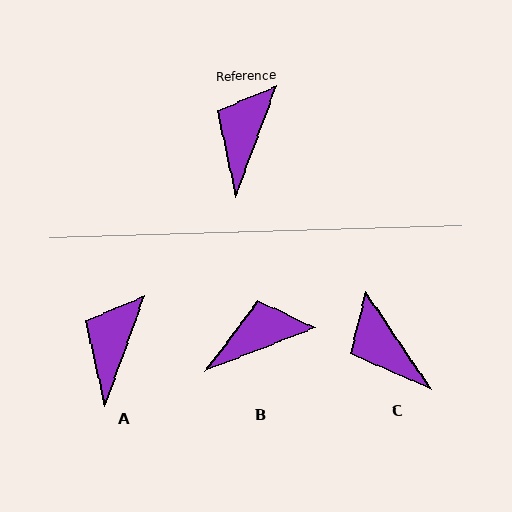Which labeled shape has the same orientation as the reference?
A.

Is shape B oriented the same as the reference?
No, it is off by about 49 degrees.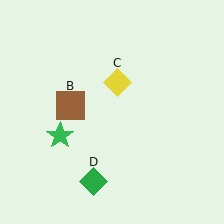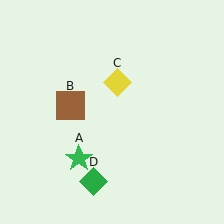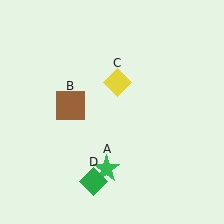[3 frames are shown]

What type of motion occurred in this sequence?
The green star (object A) rotated counterclockwise around the center of the scene.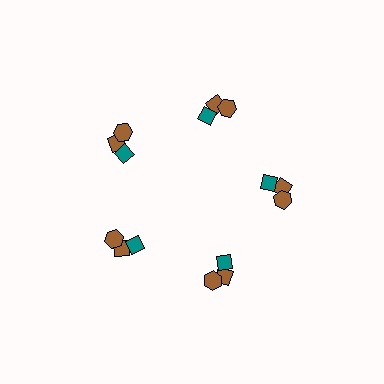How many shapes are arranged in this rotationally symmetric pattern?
There are 15 shapes, arranged in 5 groups of 3.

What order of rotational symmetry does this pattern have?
This pattern has 5-fold rotational symmetry.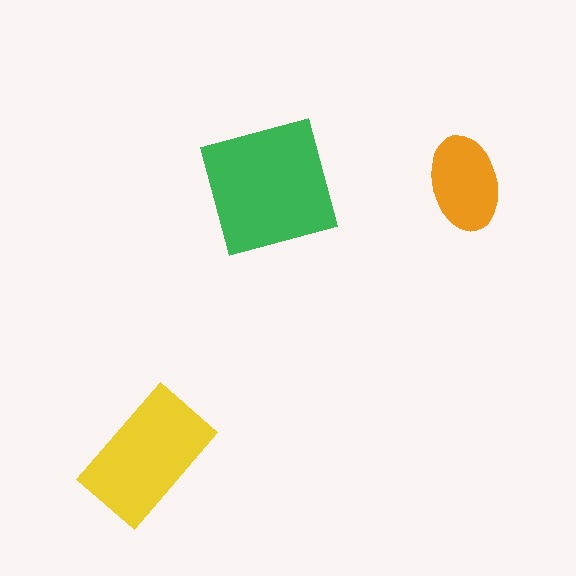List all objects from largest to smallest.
The green square, the yellow rectangle, the orange ellipse.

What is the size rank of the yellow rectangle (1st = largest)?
2nd.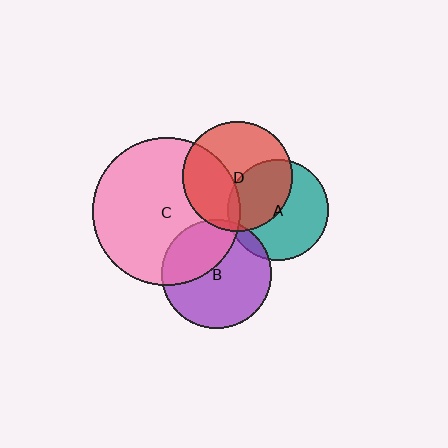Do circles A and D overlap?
Yes.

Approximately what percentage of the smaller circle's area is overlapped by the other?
Approximately 45%.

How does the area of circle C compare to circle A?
Approximately 2.2 times.